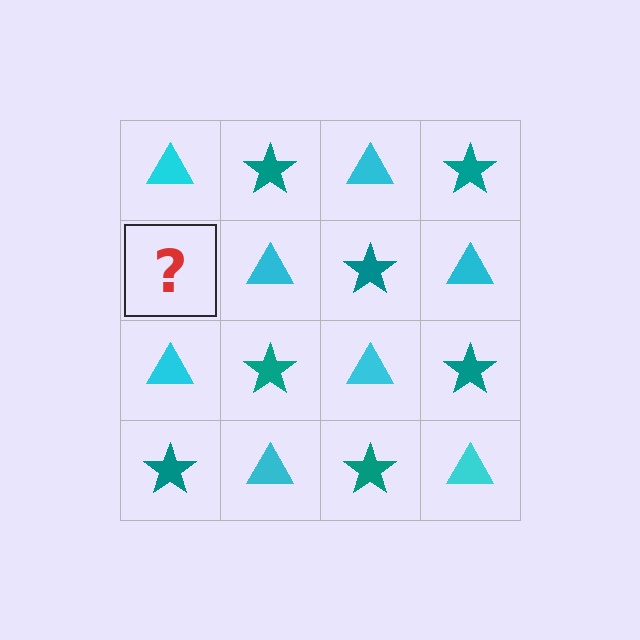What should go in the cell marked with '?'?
The missing cell should contain a teal star.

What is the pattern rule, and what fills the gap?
The rule is that it alternates cyan triangle and teal star in a checkerboard pattern. The gap should be filled with a teal star.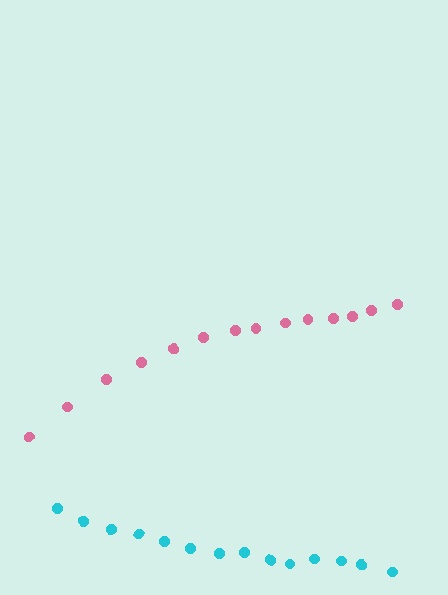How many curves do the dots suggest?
There are 2 distinct paths.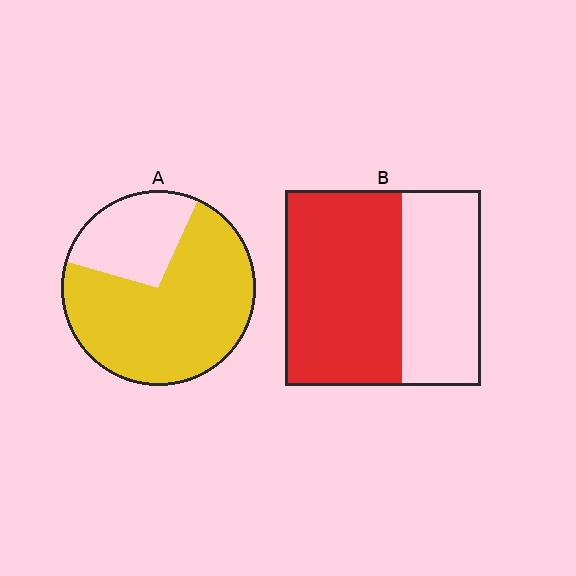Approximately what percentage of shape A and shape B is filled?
A is approximately 75% and B is approximately 60%.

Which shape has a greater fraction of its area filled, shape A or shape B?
Shape A.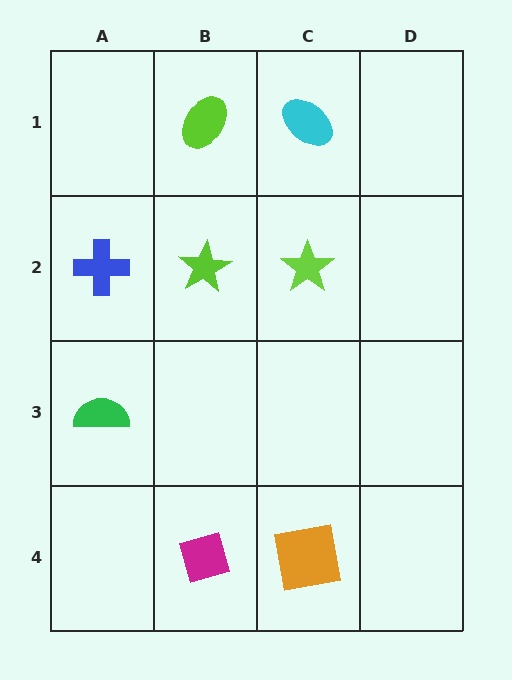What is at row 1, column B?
A lime ellipse.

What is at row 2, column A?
A blue cross.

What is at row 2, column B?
A lime star.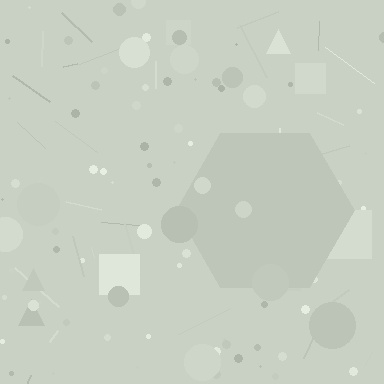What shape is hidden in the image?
A hexagon is hidden in the image.